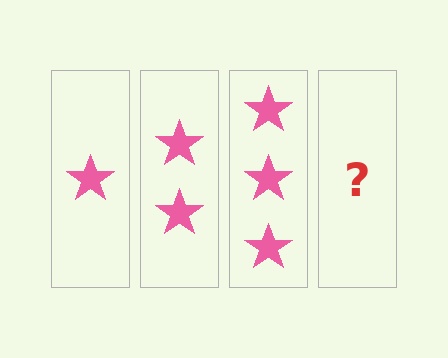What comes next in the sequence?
The next element should be 4 stars.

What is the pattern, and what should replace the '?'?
The pattern is that each step adds one more star. The '?' should be 4 stars.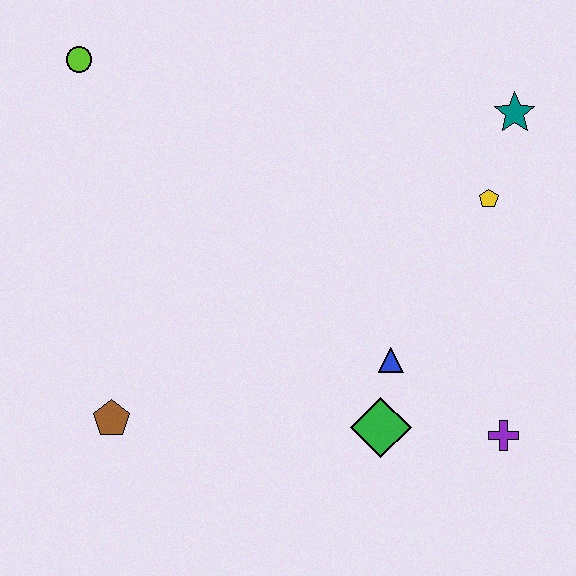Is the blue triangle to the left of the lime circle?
No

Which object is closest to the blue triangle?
The green diamond is closest to the blue triangle.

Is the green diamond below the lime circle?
Yes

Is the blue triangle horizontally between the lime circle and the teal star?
Yes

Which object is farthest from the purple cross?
The lime circle is farthest from the purple cross.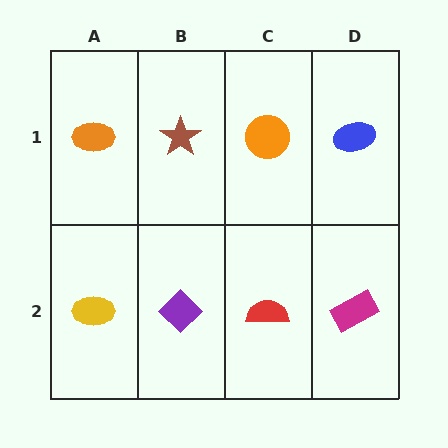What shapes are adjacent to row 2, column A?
An orange ellipse (row 1, column A), a purple diamond (row 2, column B).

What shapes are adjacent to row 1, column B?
A purple diamond (row 2, column B), an orange ellipse (row 1, column A), an orange circle (row 1, column C).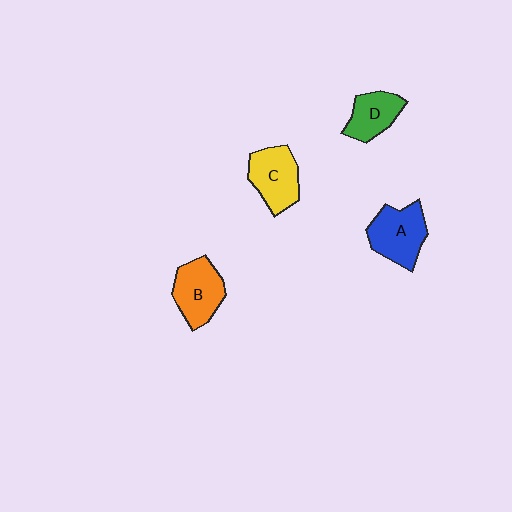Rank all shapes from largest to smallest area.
From largest to smallest: A (blue), B (orange), C (yellow), D (green).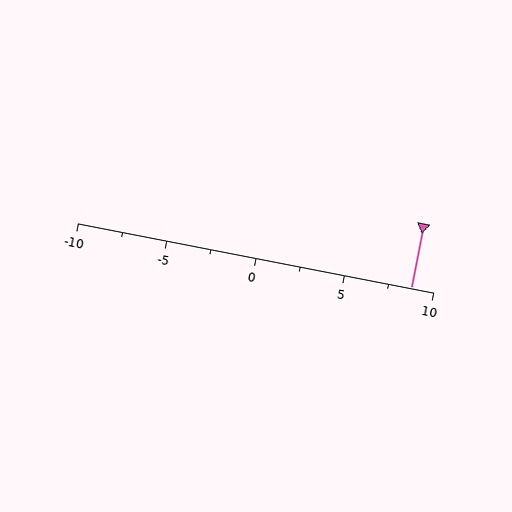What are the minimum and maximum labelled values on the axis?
The axis runs from -10 to 10.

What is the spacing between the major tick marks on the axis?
The major ticks are spaced 5 apart.